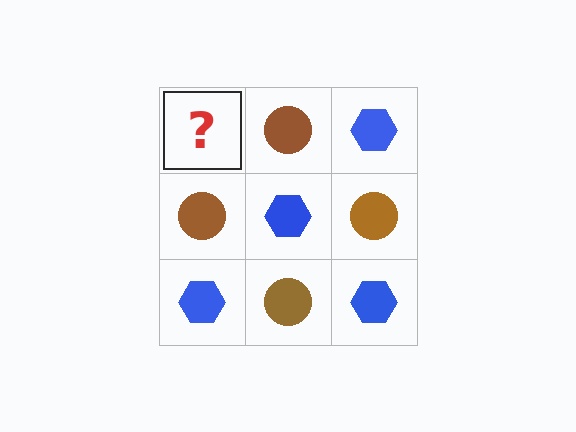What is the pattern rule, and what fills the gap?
The rule is that it alternates blue hexagon and brown circle in a checkerboard pattern. The gap should be filled with a blue hexagon.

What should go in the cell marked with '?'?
The missing cell should contain a blue hexagon.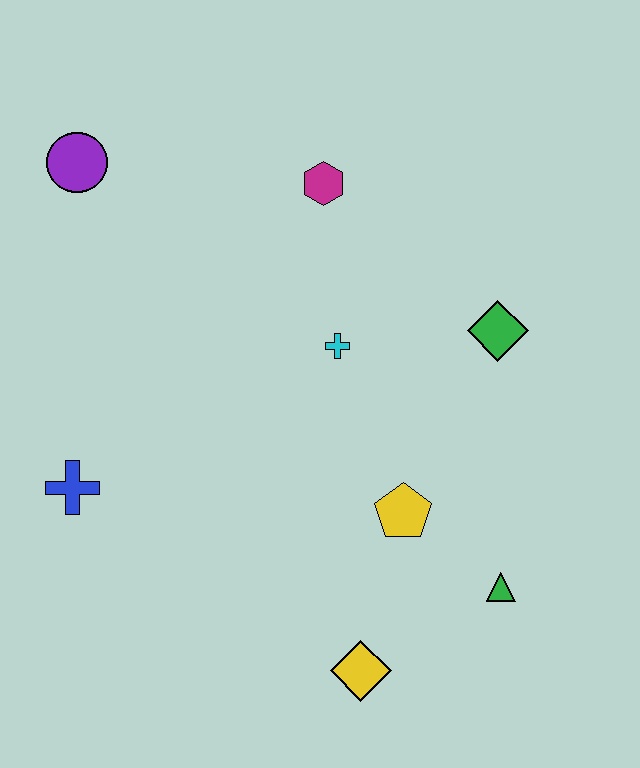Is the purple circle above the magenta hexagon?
Yes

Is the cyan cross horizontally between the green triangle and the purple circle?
Yes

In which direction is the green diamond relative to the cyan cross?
The green diamond is to the right of the cyan cross.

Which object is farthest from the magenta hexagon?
The yellow diamond is farthest from the magenta hexagon.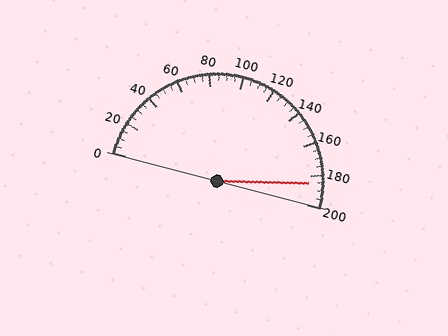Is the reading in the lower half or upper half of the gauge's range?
The reading is in the upper half of the range (0 to 200).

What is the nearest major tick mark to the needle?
The nearest major tick mark is 180.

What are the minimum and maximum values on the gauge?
The gauge ranges from 0 to 200.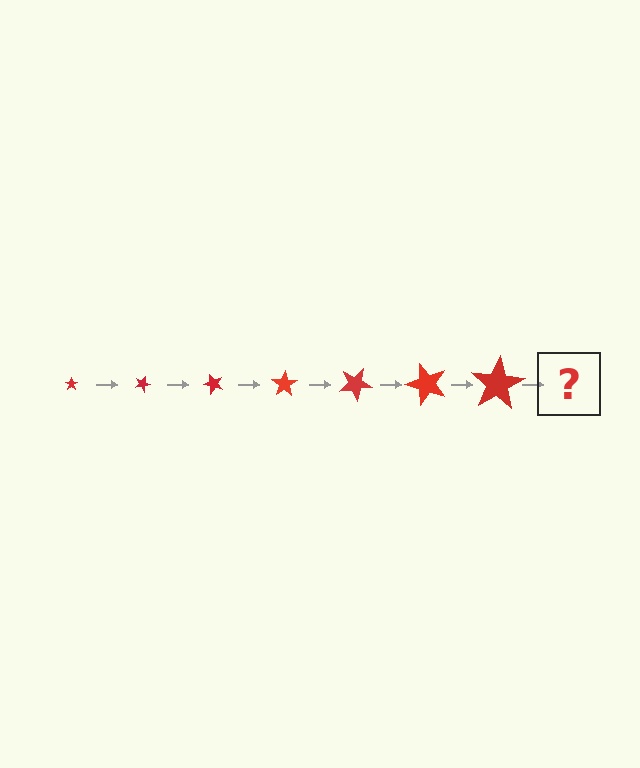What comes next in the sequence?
The next element should be a star, larger than the previous one and rotated 175 degrees from the start.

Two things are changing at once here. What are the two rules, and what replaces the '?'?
The two rules are that the star grows larger each step and it rotates 25 degrees each step. The '?' should be a star, larger than the previous one and rotated 175 degrees from the start.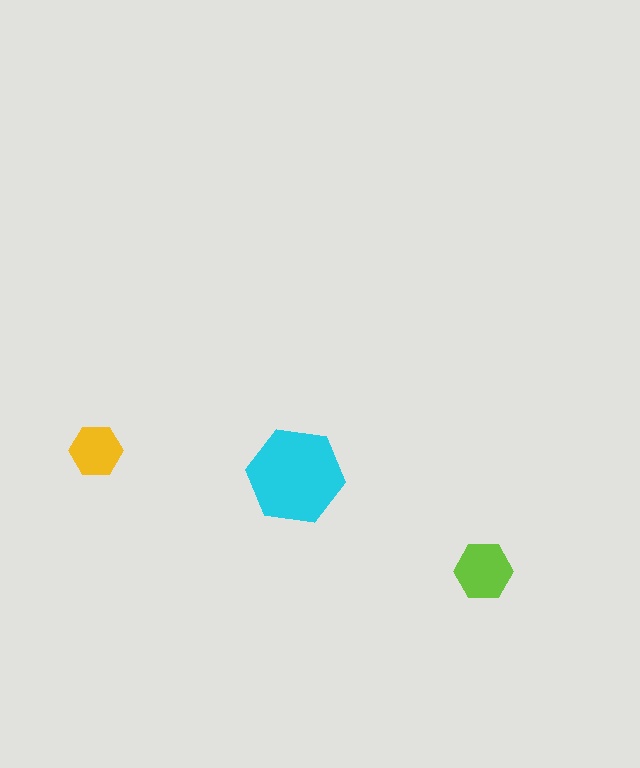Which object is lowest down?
The lime hexagon is bottommost.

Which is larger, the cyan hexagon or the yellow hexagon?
The cyan one.